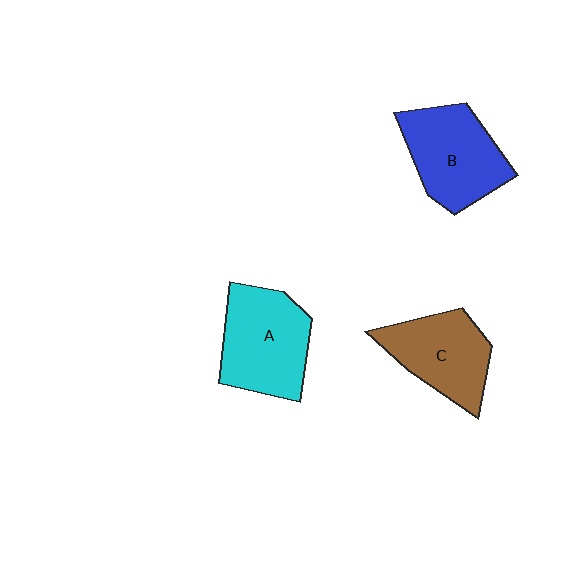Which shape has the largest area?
Shape A (cyan).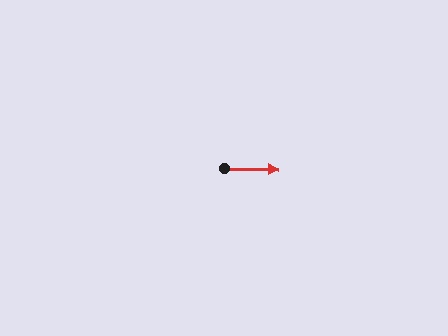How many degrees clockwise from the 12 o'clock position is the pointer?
Approximately 92 degrees.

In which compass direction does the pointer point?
East.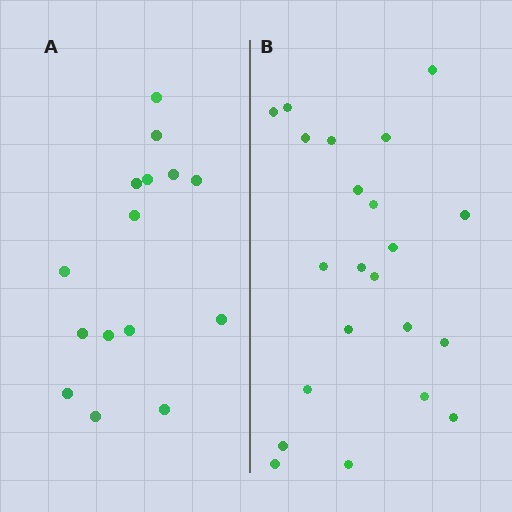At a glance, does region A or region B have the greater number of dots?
Region B (the right region) has more dots.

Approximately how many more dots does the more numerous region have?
Region B has roughly 8 or so more dots than region A.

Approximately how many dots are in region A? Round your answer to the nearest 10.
About 20 dots. (The exact count is 15, which rounds to 20.)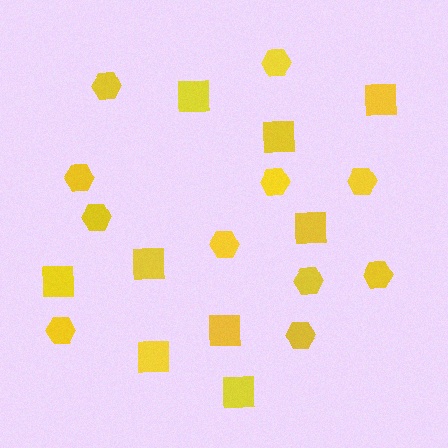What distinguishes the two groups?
There are 2 groups: one group of squares (9) and one group of hexagons (11).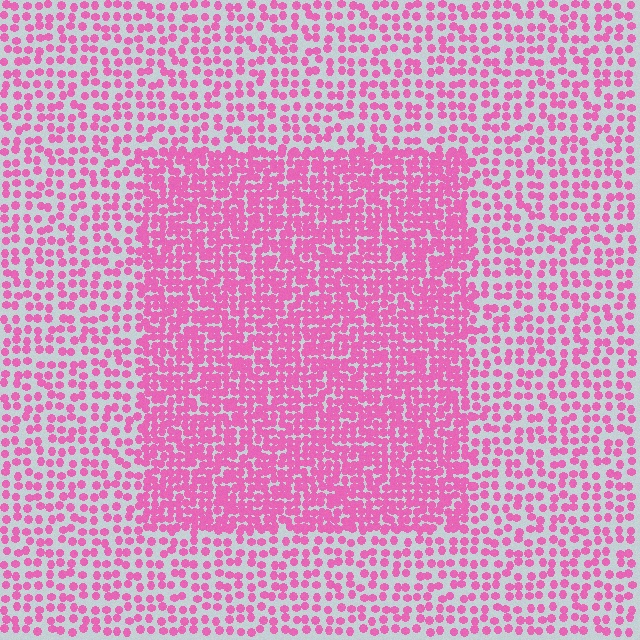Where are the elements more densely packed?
The elements are more densely packed inside the rectangle boundary.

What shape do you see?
I see a rectangle.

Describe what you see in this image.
The image contains small pink elements arranged at two different densities. A rectangle-shaped region is visible where the elements are more densely packed than the surrounding area.